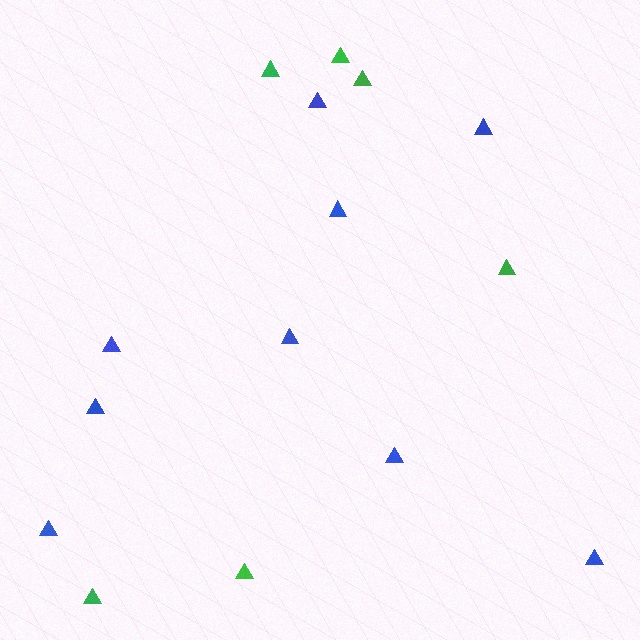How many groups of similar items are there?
There are 2 groups: one group of blue triangles (9) and one group of green triangles (6).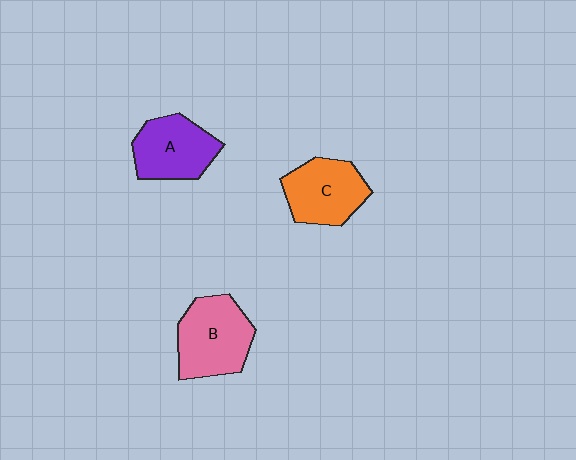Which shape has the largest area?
Shape B (pink).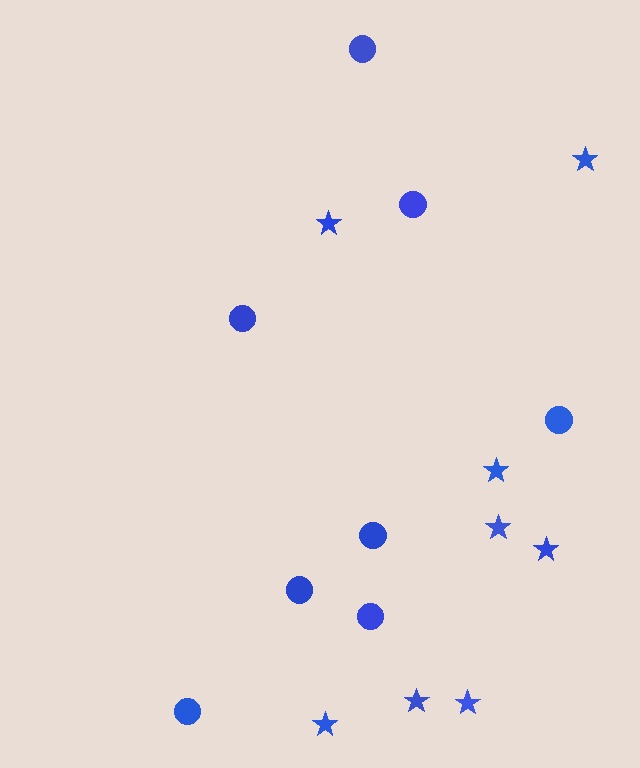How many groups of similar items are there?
There are 2 groups: one group of stars (8) and one group of circles (8).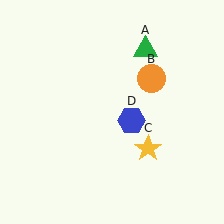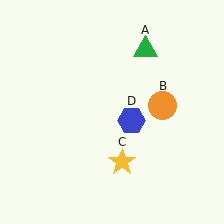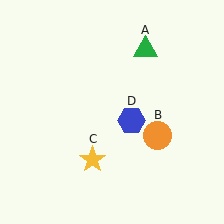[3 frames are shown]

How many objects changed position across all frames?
2 objects changed position: orange circle (object B), yellow star (object C).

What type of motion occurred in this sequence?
The orange circle (object B), yellow star (object C) rotated clockwise around the center of the scene.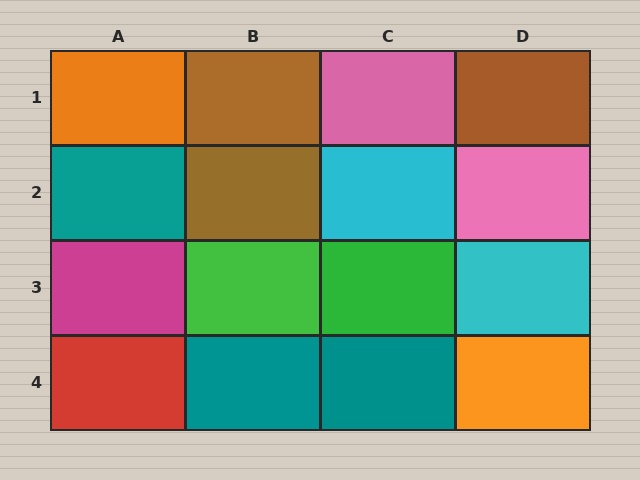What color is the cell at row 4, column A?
Red.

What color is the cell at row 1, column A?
Orange.